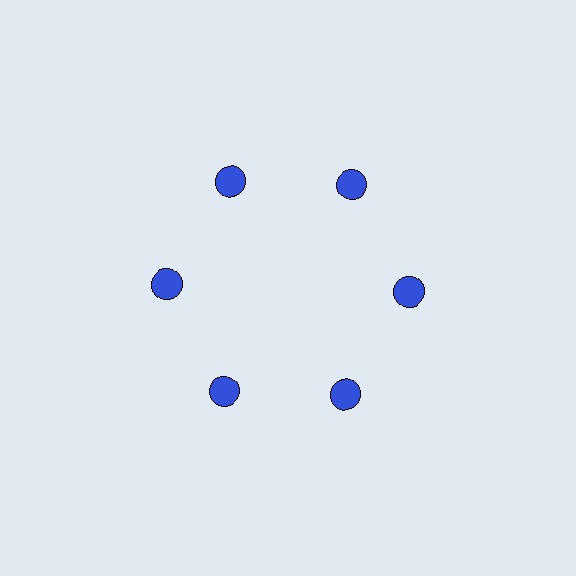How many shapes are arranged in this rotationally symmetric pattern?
There are 6 shapes, arranged in 6 groups of 1.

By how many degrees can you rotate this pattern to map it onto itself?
The pattern maps onto itself every 60 degrees of rotation.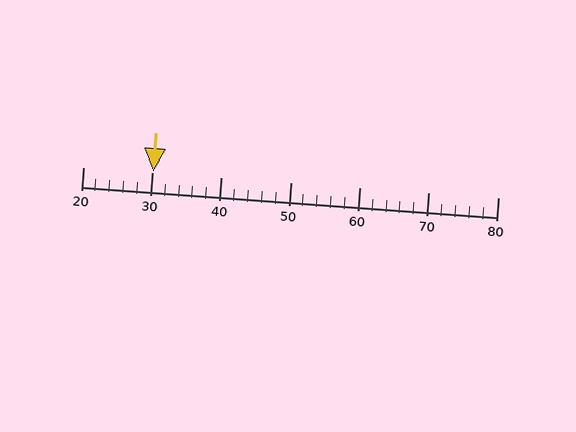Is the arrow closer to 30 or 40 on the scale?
The arrow is closer to 30.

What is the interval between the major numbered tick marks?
The major tick marks are spaced 10 units apart.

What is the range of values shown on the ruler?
The ruler shows values from 20 to 80.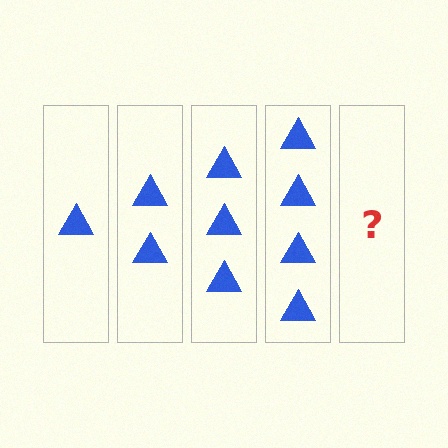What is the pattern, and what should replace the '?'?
The pattern is that each step adds one more triangle. The '?' should be 5 triangles.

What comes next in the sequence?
The next element should be 5 triangles.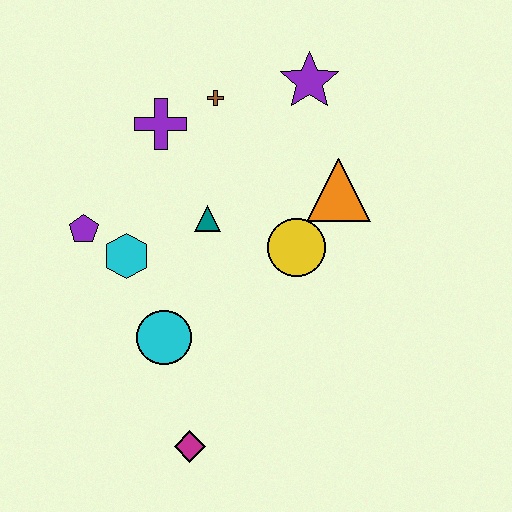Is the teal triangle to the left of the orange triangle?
Yes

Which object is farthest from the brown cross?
The magenta diamond is farthest from the brown cross.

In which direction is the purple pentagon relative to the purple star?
The purple pentagon is to the left of the purple star.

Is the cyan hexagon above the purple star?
No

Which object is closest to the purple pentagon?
The cyan hexagon is closest to the purple pentagon.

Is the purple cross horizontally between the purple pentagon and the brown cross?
Yes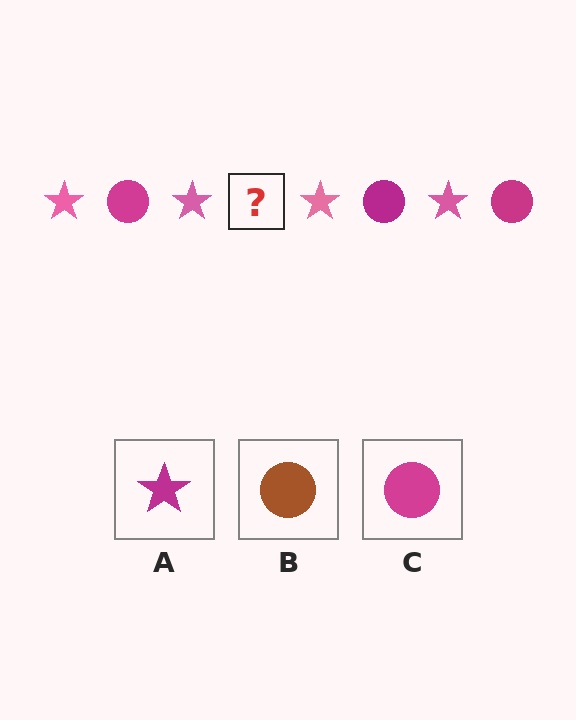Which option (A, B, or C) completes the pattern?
C.